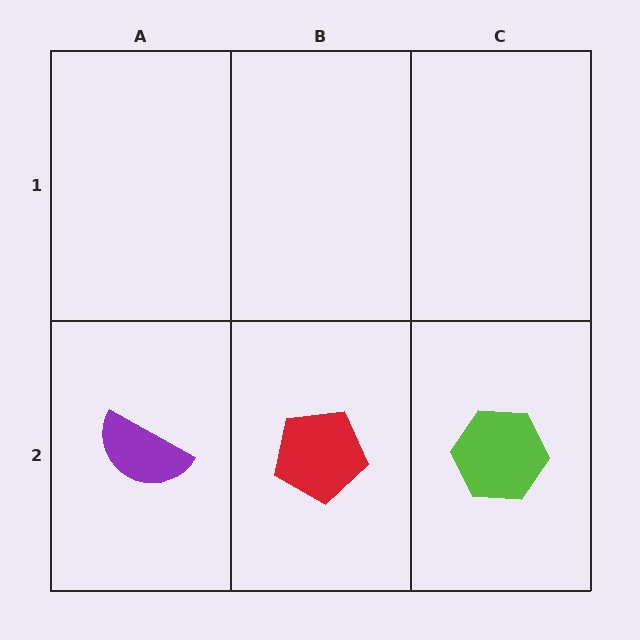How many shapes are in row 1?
0 shapes.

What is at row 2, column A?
A purple semicircle.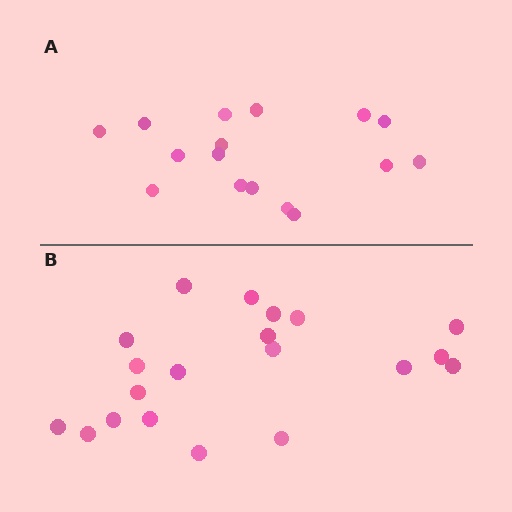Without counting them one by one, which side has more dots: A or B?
Region B (the bottom region) has more dots.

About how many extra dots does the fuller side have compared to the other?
Region B has about 4 more dots than region A.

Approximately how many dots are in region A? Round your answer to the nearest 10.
About 20 dots. (The exact count is 16, which rounds to 20.)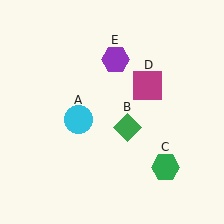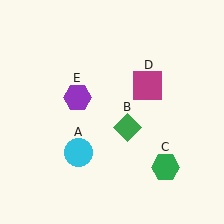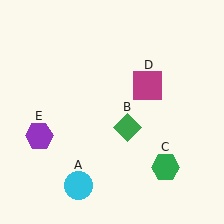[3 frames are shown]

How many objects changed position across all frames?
2 objects changed position: cyan circle (object A), purple hexagon (object E).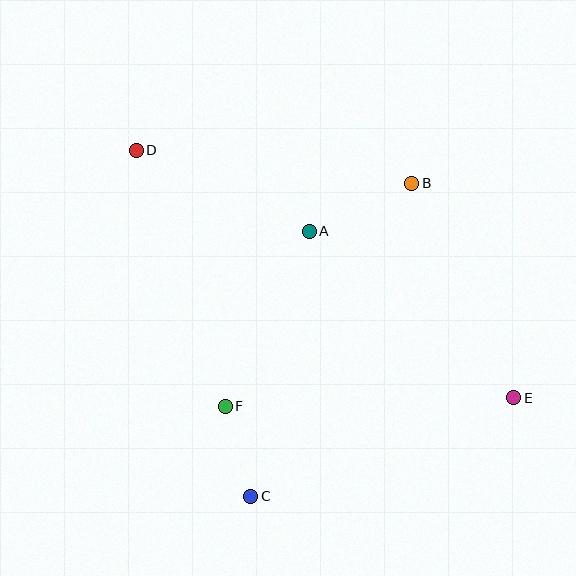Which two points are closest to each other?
Points C and F are closest to each other.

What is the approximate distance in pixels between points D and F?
The distance between D and F is approximately 271 pixels.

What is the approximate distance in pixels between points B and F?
The distance between B and F is approximately 291 pixels.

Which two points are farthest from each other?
Points D and E are farthest from each other.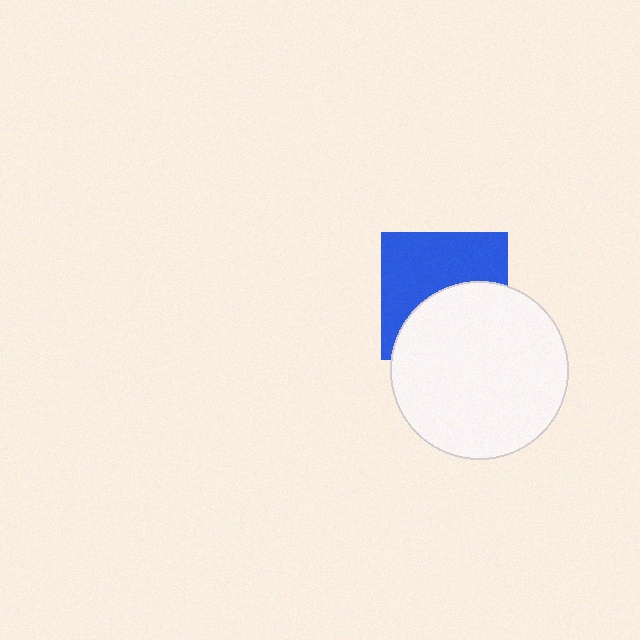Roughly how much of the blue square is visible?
About half of it is visible (roughly 54%).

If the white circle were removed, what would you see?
You would see the complete blue square.